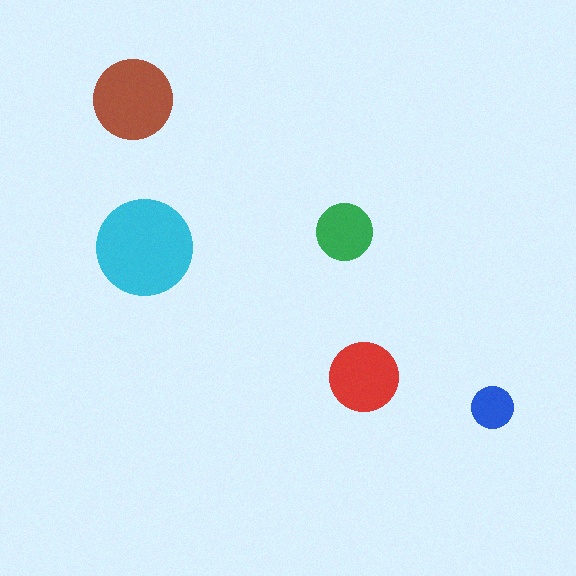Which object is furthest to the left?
The brown circle is leftmost.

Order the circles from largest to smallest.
the cyan one, the brown one, the red one, the green one, the blue one.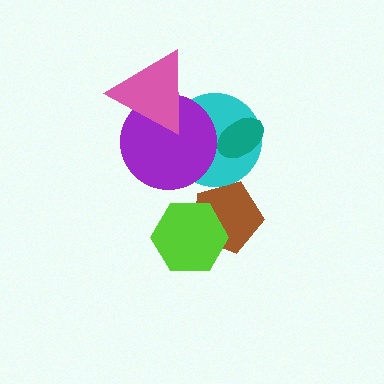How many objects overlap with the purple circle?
2 objects overlap with the purple circle.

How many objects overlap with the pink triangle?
2 objects overlap with the pink triangle.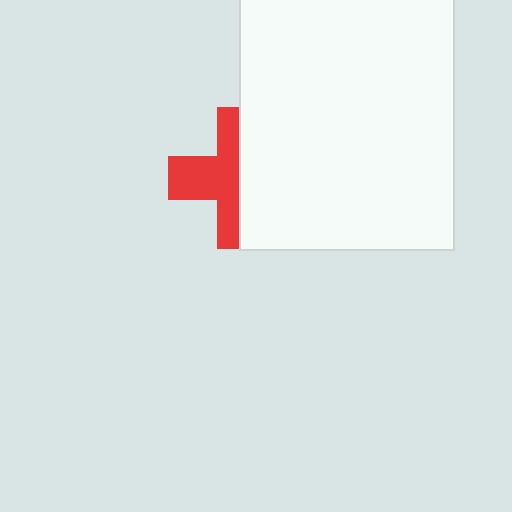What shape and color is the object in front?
The object in front is a white rectangle.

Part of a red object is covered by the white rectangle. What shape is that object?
It is a cross.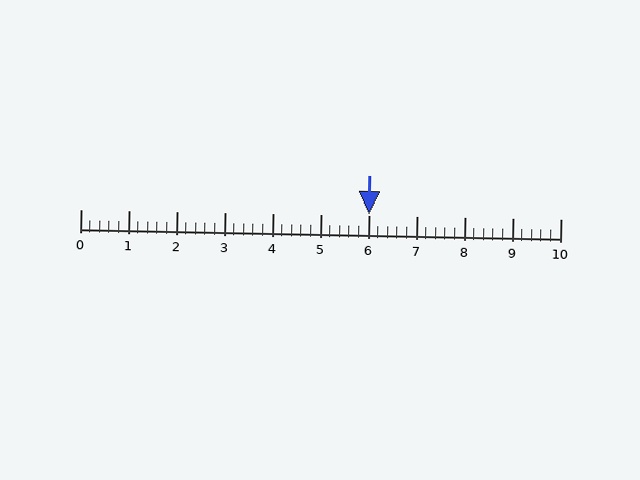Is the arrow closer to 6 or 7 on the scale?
The arrow is closer to 6.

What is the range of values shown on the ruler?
The ruler shows values from 0 to 10.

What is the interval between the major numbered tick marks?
The major tick marks are spaced 1 units apart.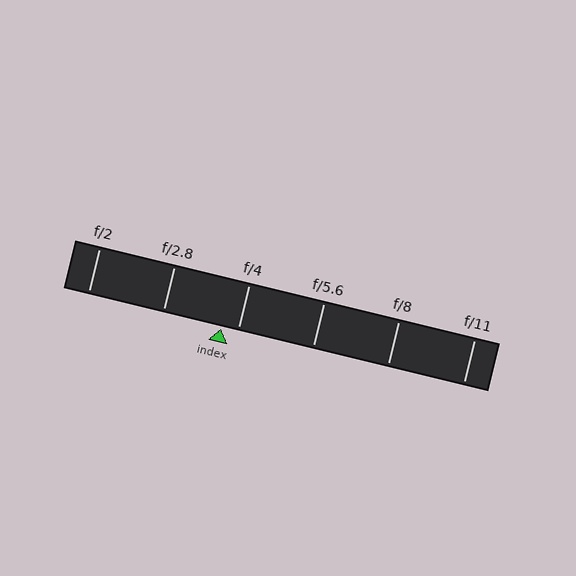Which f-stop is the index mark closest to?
The index mark is closest to f/4.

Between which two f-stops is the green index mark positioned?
The index mark is between f/2.8 and f/4.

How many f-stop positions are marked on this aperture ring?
There are 6 f-stop positions marked.